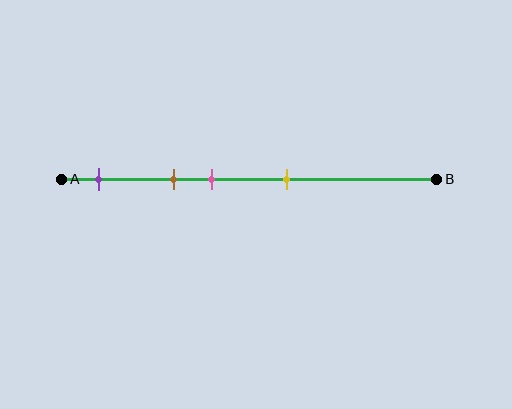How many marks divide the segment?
There are 4 marks dividing the segment.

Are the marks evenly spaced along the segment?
No, the marks are not evenly spaced.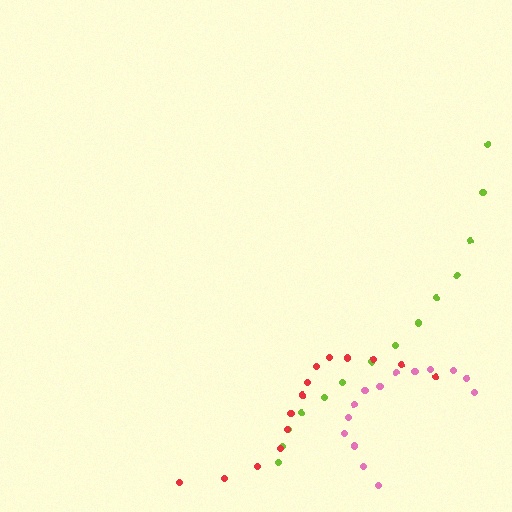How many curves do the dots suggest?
There are 3 distinct paths.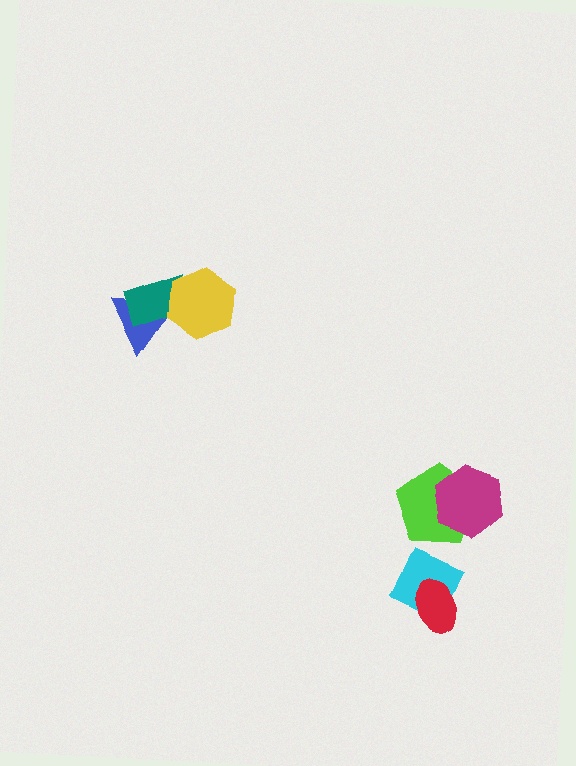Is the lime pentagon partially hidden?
Yes, it is partially covered by another shape.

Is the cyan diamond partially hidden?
Yes, it is partially covered by another shape.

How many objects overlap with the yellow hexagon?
2 objects overlap with the yellow hexagon.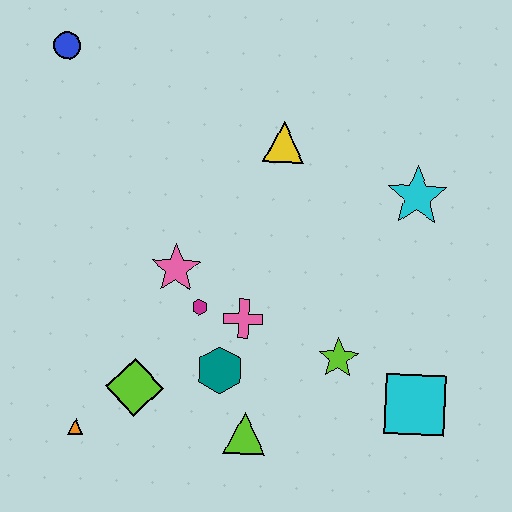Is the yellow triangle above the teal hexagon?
Yes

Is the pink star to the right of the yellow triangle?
No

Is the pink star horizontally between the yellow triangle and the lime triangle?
No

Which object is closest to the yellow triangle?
The cyan star is closest to the yellow triangle.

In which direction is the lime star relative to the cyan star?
The lime star is below the cyan star.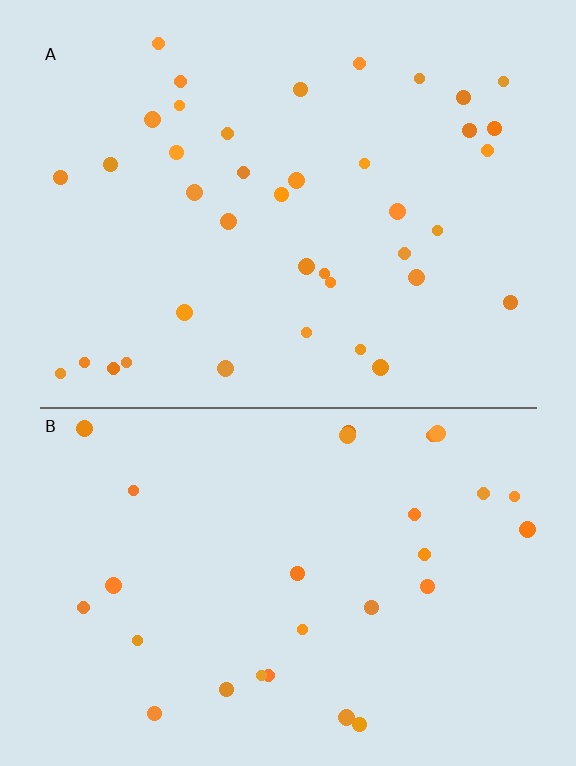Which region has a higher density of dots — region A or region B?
A (the top).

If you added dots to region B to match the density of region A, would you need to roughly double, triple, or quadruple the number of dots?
Approximately double.